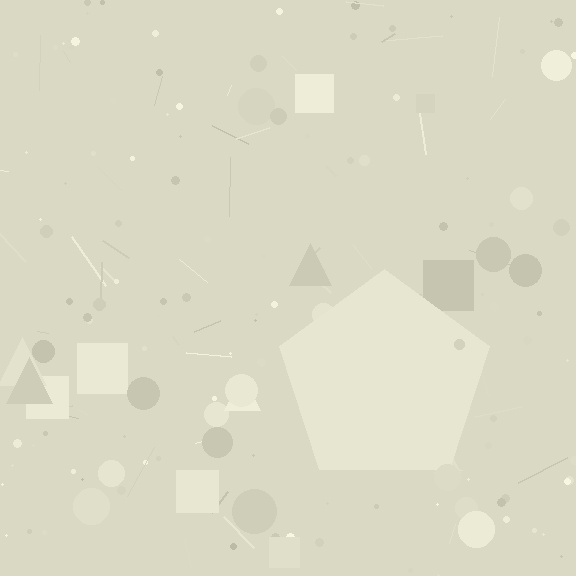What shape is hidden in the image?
A pentagon is hidden in the image.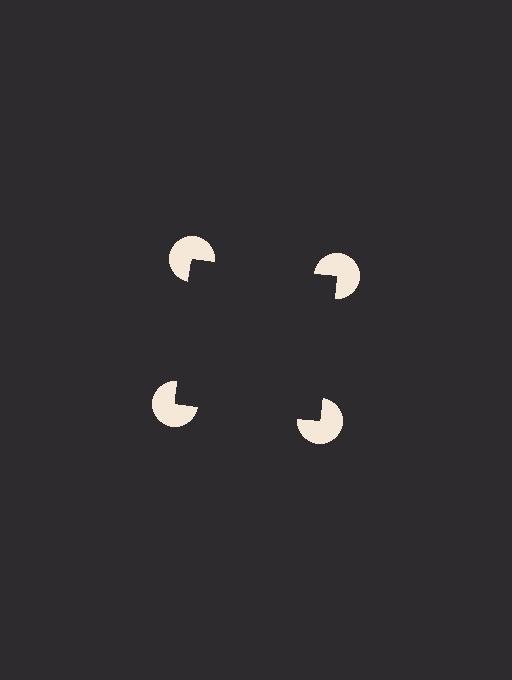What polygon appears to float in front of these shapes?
An illusory square — its edges are inferred from the aligned wedge cuts in the pac-man discs, not physically drawn.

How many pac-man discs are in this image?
There are 4 — one at each vertex of the illusory square.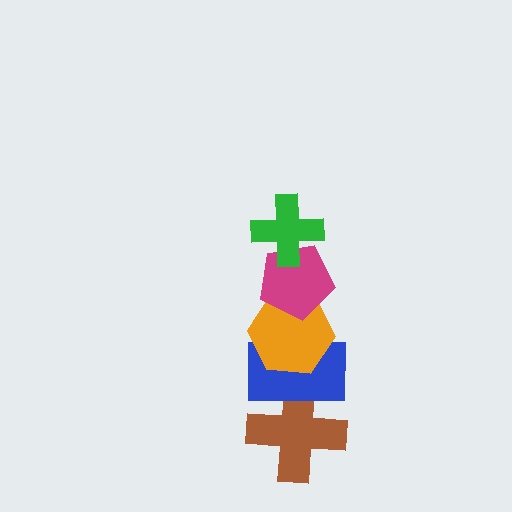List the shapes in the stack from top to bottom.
From top to bottom: the green cross, the magenta pentagon, the orange hexagon, the blue rectangle, the brown cross.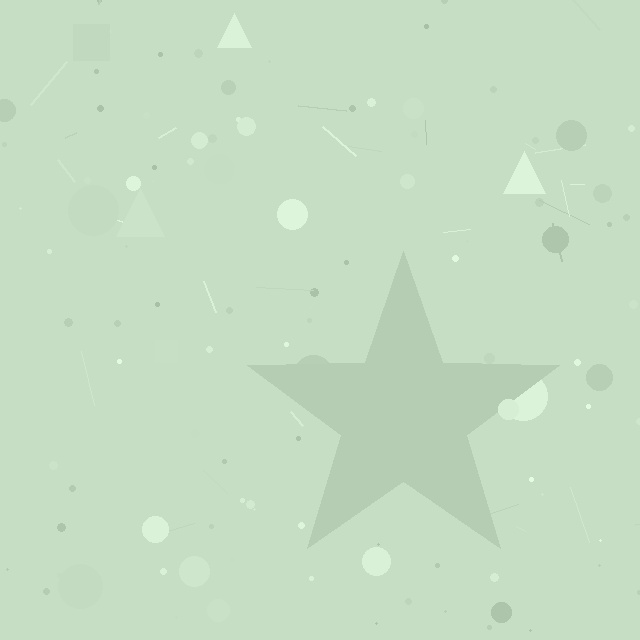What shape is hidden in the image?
A star is hidden in the image.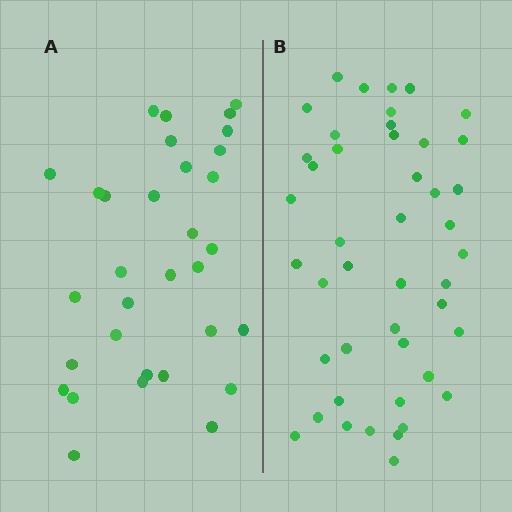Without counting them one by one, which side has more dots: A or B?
Region B (the right region) has more dots.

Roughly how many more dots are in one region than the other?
Region B has approximately 15 more dots than region A.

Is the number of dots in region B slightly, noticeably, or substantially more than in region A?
Region B has noticeably more, but not dramatically so. The ratio is roughly 1.4 to 1.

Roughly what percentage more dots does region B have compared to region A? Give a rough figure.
About 40% more.